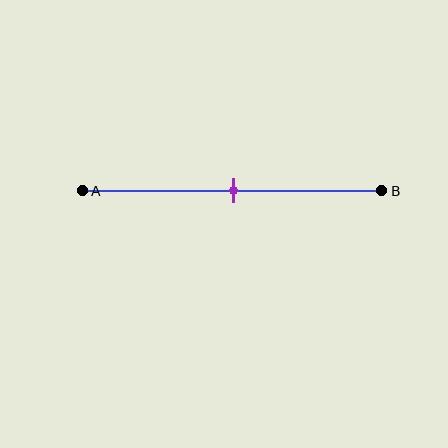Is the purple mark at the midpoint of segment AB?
Yes, the mark is approximately at the midpoint.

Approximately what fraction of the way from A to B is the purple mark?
The purple mark is approximately 50% of the way from A to B.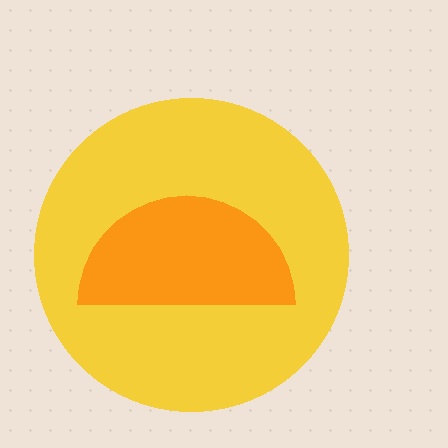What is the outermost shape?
The yellow circle.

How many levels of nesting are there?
2.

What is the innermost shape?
The orange semicircle.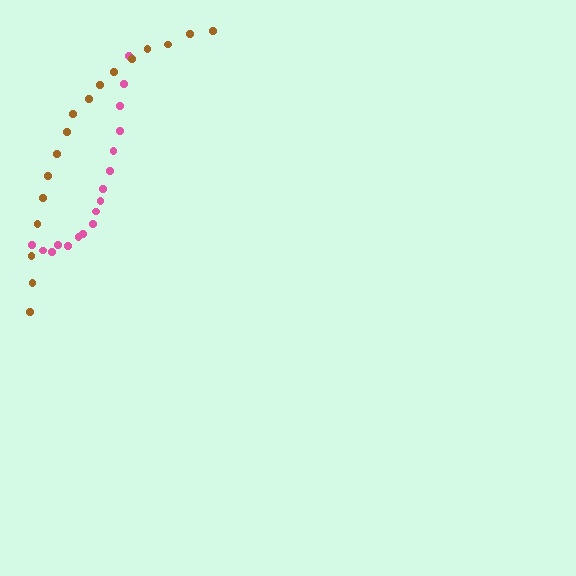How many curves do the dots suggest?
There are 2 distinct paths.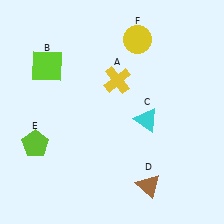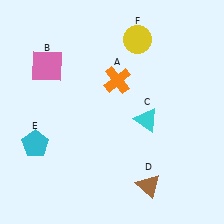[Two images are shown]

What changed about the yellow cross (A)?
In Image 1, A is yellow. In Image 2, it changed to orange.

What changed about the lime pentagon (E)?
In Image 1, E is lime. In Image 2, it changed to cyan.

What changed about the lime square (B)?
In Image 1, B is lime. In Image 2, it changed to pink.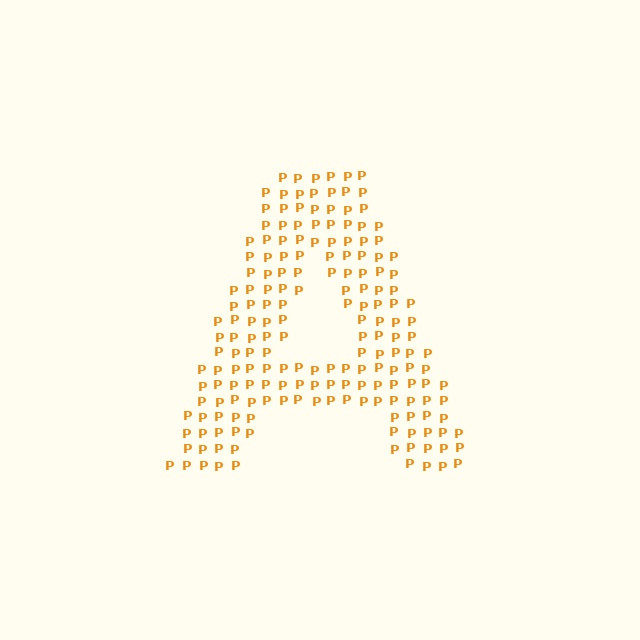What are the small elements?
The small elements are letter P's.